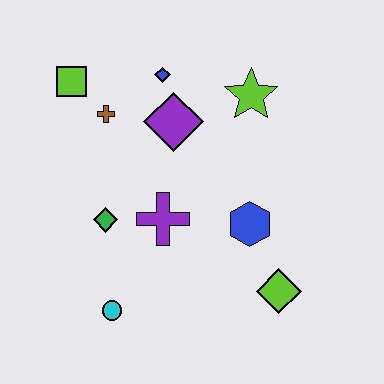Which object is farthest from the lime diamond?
The lime square is farthest from the lime diamond.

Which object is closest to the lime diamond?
The blue hexagon is closest to the lime diamond.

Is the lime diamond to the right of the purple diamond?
Yes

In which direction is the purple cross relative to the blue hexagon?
The purple cross is to the left of the blue hexagon.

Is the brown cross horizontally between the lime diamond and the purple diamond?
No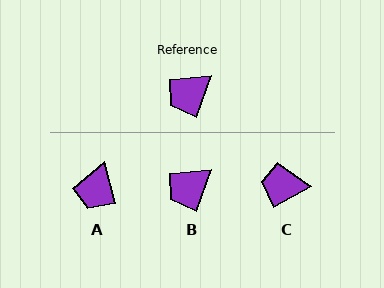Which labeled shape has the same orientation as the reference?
B.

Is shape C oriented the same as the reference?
No, it is off by about 41 degrees.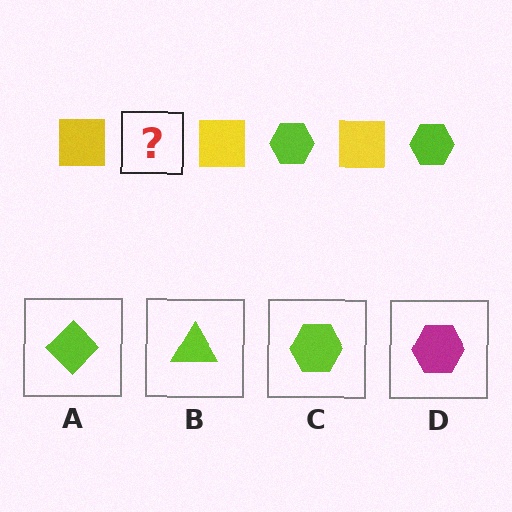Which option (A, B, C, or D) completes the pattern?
C.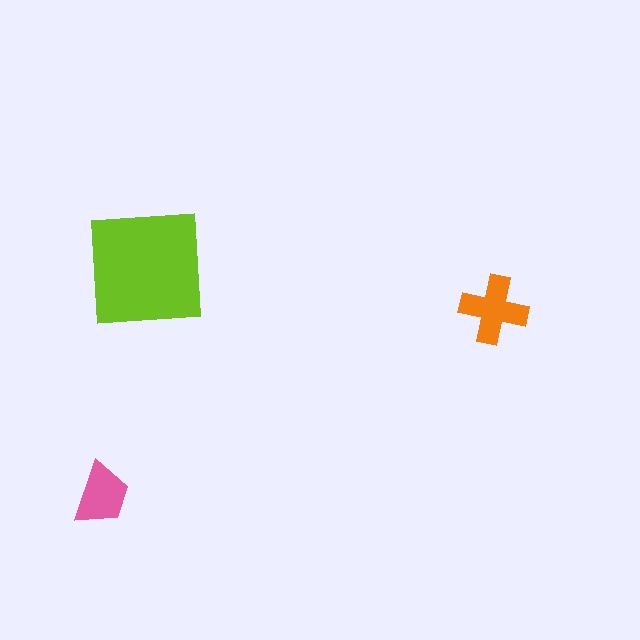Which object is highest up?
The lime square is topmost.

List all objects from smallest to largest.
The pink trapezoid, the orange cross, the lime square.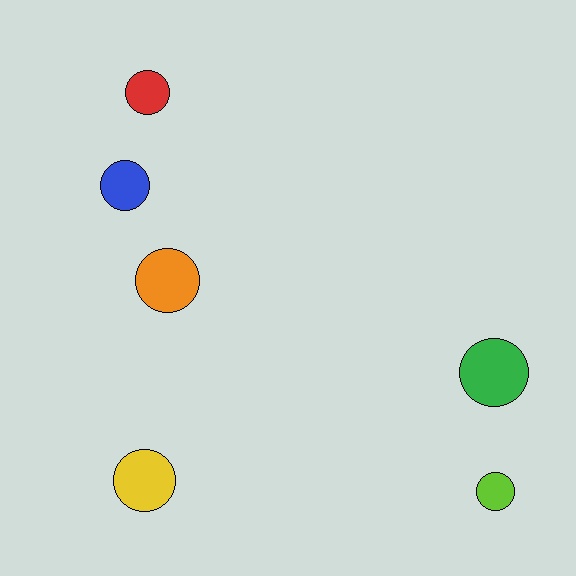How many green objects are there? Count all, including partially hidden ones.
There is 1 green object.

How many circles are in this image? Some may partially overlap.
There are 6 circles.